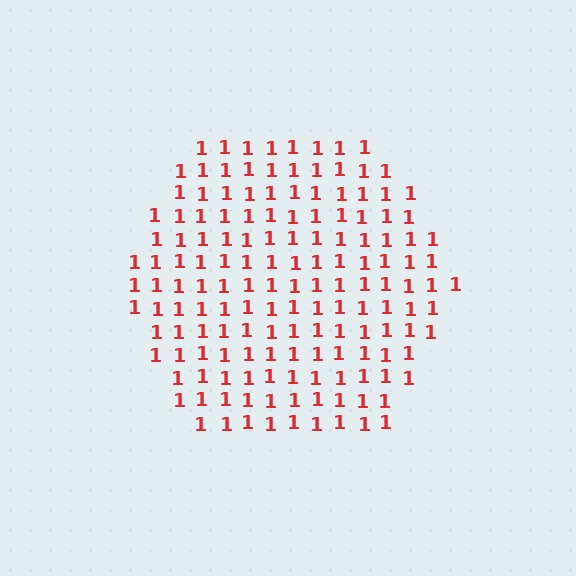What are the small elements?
The small elements are digit 1's.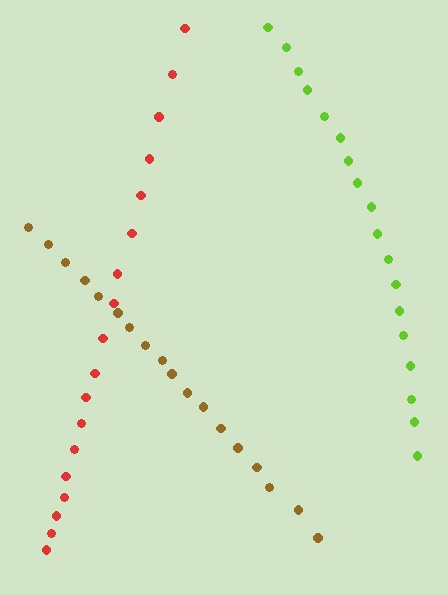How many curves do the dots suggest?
There are 3 distinct paths.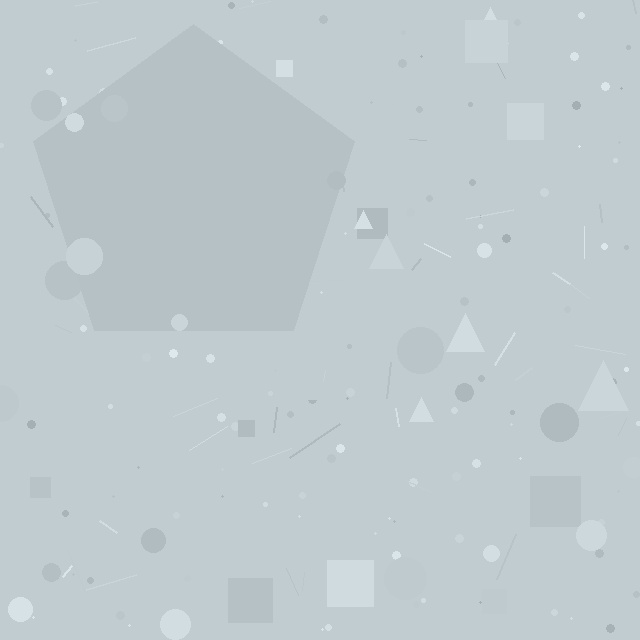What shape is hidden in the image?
A pentagon is hidden in the image.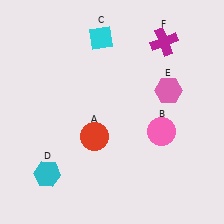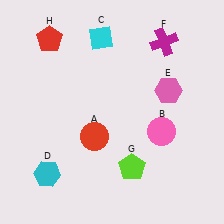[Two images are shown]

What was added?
A lime pentagon (G), a red pentagon (H) were added in Image 2.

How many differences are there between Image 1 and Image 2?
There are 2 differences between the two images.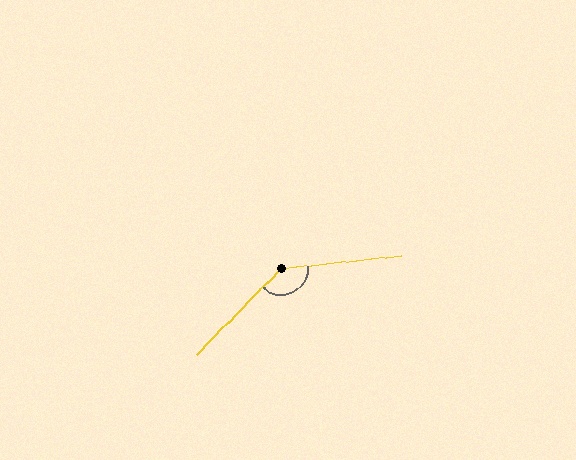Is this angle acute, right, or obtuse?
It is obtuse.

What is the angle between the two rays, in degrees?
Approximately 140 degrees.